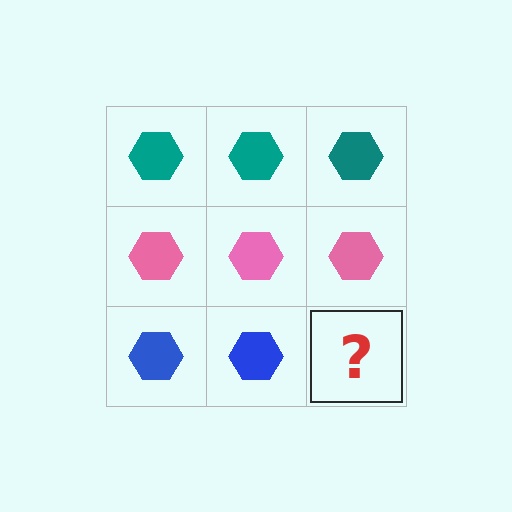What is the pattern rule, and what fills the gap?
The rule is that each row has a consistent color. The gap should be filled with a blue hexagon.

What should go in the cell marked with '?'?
The missing cell should contain a blue hexagon.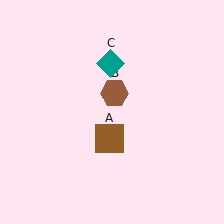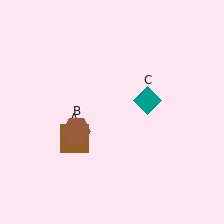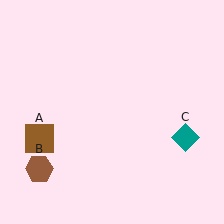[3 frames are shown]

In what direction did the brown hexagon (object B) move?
The brown hexagon (object B) moved down and to the left.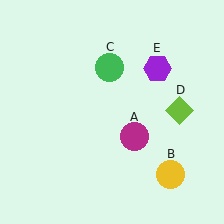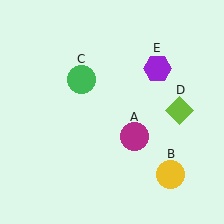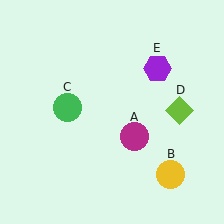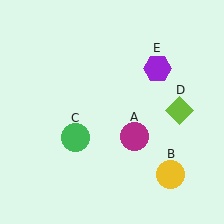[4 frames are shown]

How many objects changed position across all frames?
1 object changed position: green circle (object C).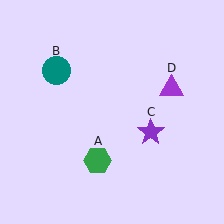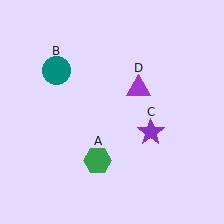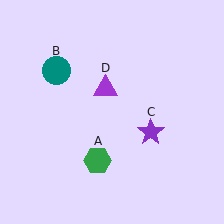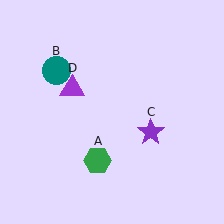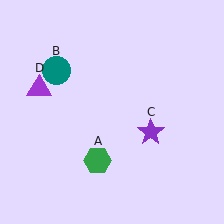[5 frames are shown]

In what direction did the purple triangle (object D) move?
The purple triangle (object D) moved left.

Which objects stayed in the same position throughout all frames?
Green hexagon (object A) and teal circle (object B) and purple star (object C) remained stationary.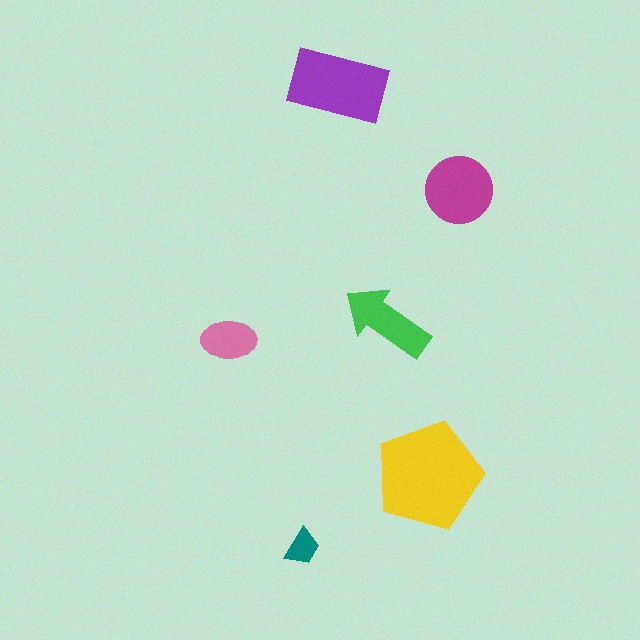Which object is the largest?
The yellow pentagon.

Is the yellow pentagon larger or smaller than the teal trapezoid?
Larger.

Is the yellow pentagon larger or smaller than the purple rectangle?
Larger.